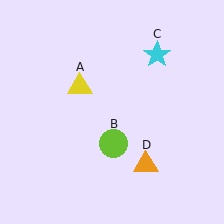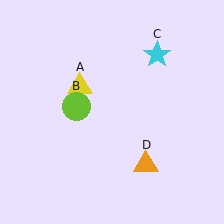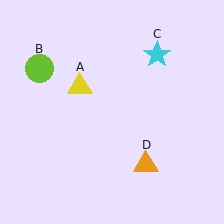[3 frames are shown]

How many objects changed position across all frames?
1 object changed position: lime circle (object B).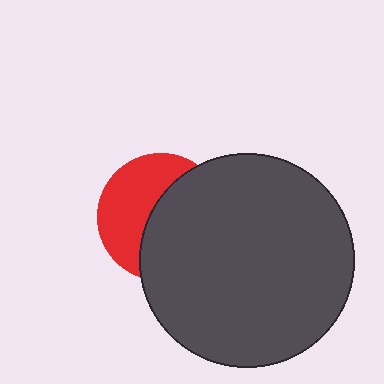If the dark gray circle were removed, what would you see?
You would see the complete red circle.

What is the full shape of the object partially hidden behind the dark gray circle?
The partially hidden object is a red circle.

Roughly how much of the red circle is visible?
About half of it is visible (roughly 45%).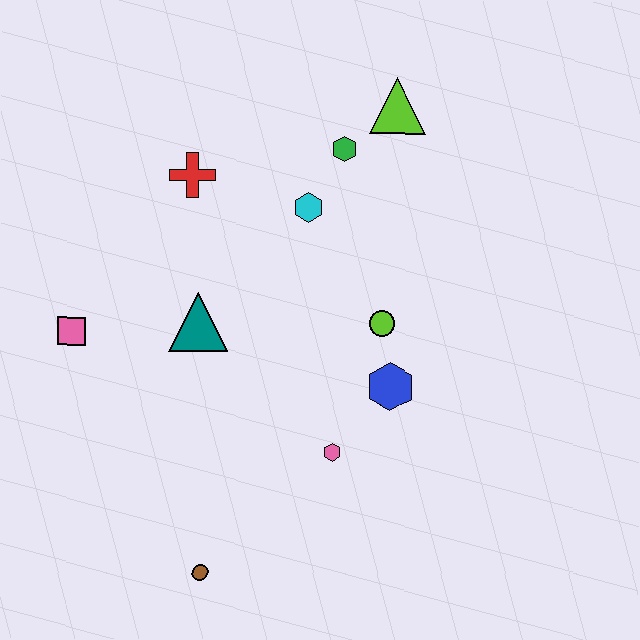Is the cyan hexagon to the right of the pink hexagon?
No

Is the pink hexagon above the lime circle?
No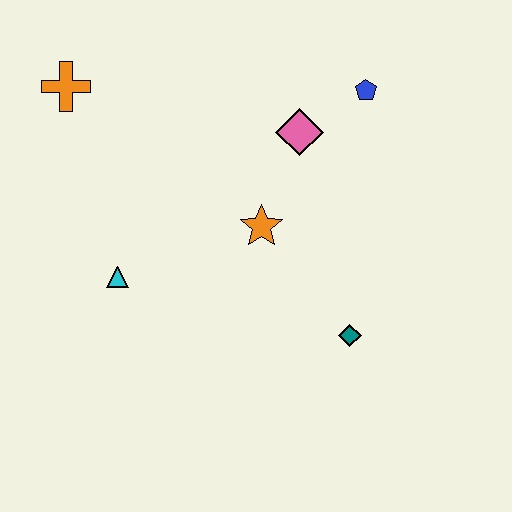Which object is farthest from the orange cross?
The teal diamond is farthest from the orange cross.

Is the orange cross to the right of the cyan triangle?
No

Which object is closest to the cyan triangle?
The orange star is closest to the cyan triangle.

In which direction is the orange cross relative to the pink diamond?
The orange cross is to the left of the pink diamond.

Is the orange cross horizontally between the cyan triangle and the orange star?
No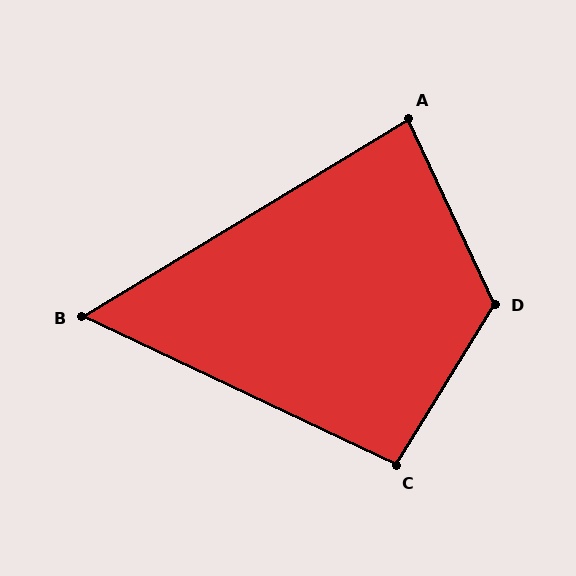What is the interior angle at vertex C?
Approximately 96 degrees (obtuse).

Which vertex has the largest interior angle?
D, at approximately 124 degrees.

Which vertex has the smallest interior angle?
B, at approximately 56 degrees.